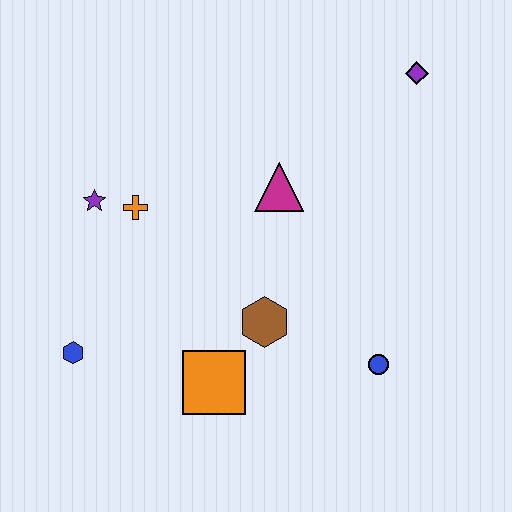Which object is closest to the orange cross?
The purple star is closest to the orange cross.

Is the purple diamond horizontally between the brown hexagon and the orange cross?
No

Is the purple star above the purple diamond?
No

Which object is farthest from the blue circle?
The purple star is farthest from the blue circle.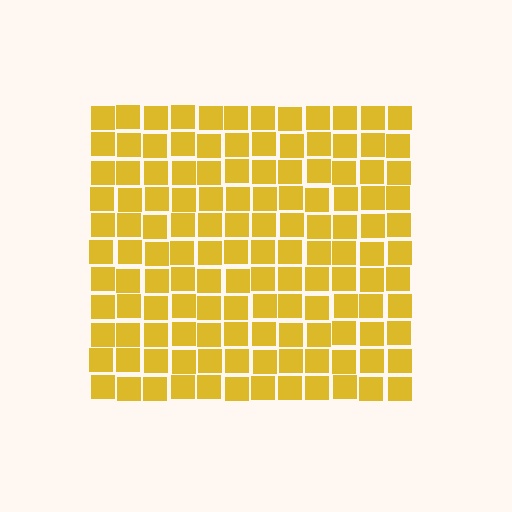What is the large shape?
The large shape is a square.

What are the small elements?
The small elements are squares.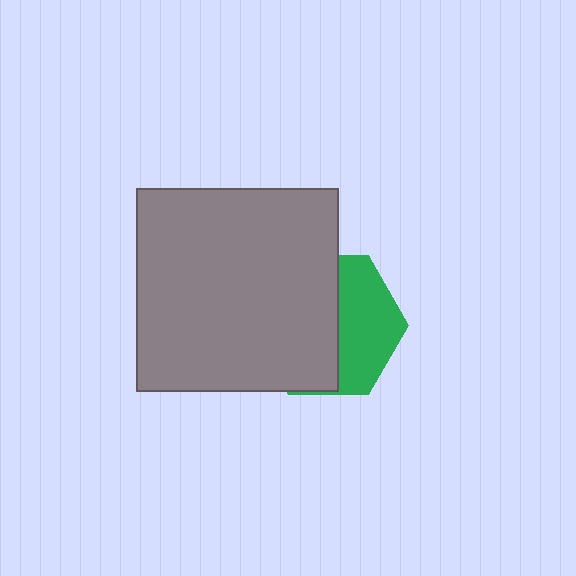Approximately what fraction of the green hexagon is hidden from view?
Roughly 58% of the green hexagon is hidden behind the gray square.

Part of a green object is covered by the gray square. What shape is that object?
It is a hexagon.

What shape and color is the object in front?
The object in front is a gray square.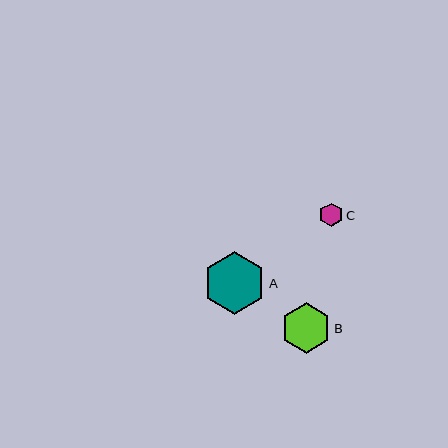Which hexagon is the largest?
Hexagon A is the largest with a size of approximately 63 pixels.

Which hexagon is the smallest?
Hexagon C is the smallest with a size of approximately 23 pixels.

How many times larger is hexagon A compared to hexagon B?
Hexagon A is approximately 1.3 times the size of hexagon B.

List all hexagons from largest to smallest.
From largest to smallest: A, B, C.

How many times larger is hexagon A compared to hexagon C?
Hexagon A is approximately 2.7 times the size of hexagon C.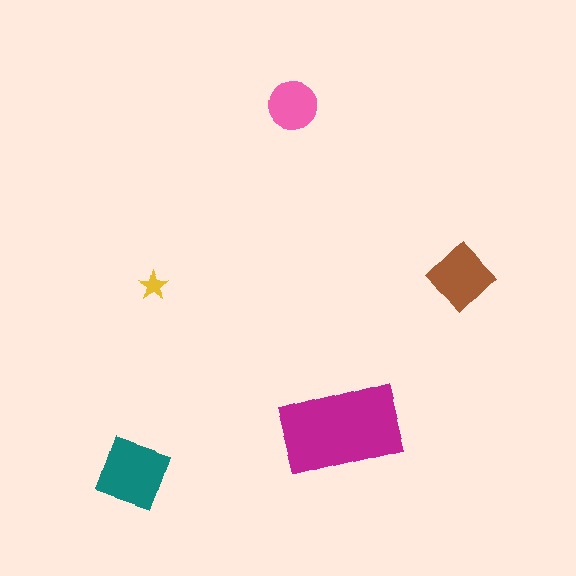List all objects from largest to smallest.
The magenta rectangle, the teal square, the brown diamond, the pink circle, the yellow star.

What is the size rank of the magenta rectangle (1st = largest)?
1st.